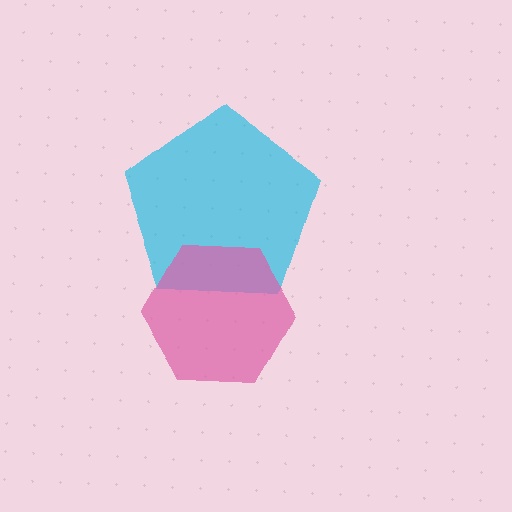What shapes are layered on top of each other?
The layered shapes are: a cyan pentagon, a pink hexagon.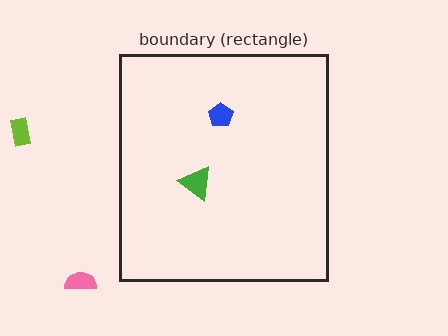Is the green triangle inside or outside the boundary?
Inside.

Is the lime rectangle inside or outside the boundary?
Outside.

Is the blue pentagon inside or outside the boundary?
Inside.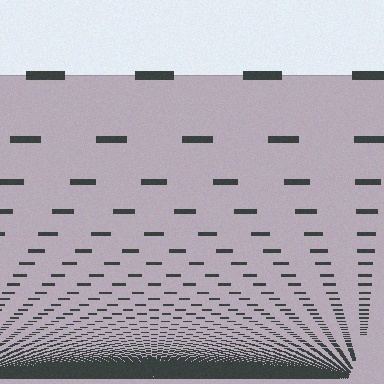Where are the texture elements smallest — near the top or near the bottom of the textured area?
Near the bottom.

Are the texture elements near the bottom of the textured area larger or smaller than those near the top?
Smaller. The gradient is inverted — elements near the bottom are smaller and denser.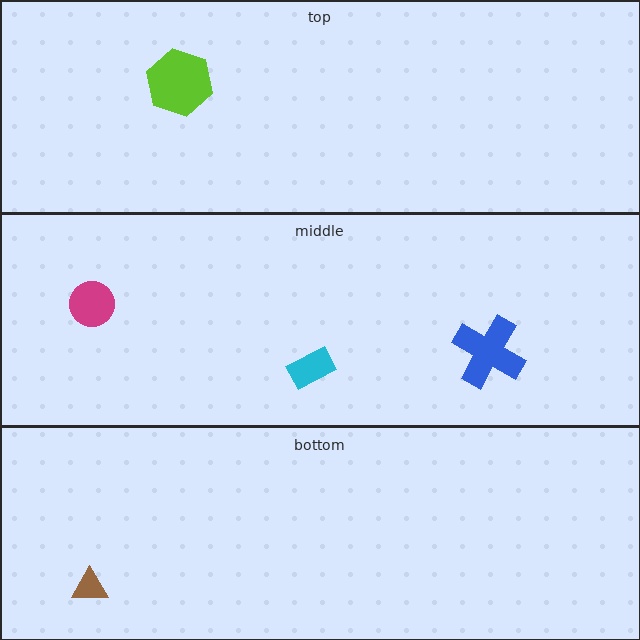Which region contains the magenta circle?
The middle region.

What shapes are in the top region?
The lime hexagon.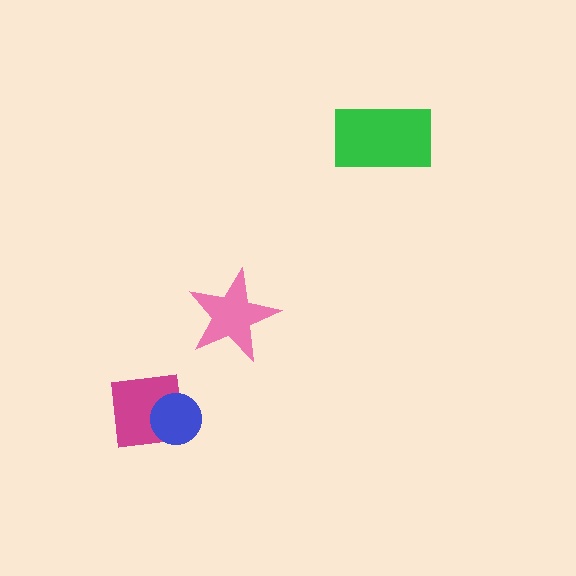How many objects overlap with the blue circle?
1 object overlaps with the blue circle.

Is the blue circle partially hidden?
No, no other shape covers it.